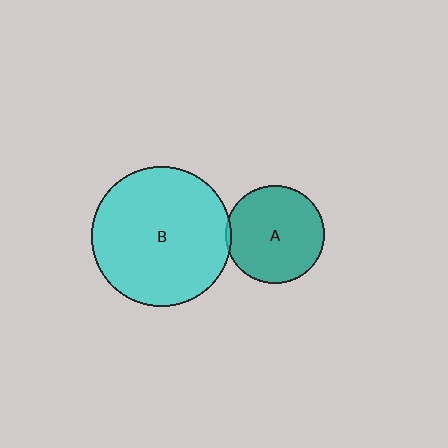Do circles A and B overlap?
Yes.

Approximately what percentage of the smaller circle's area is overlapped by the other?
Approximately 5%.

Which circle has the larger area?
Circle B (cyan).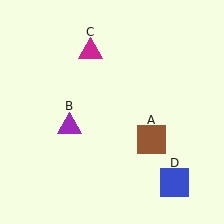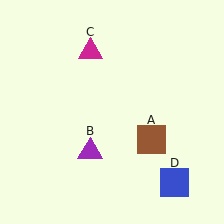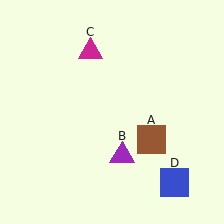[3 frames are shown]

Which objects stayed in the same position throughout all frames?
Brown square (object A) and magenta triangle (object C) and blue square (object D) remained stationary.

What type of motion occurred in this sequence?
The purple triangle (object B) rotated counterclockwise around the center of the scene.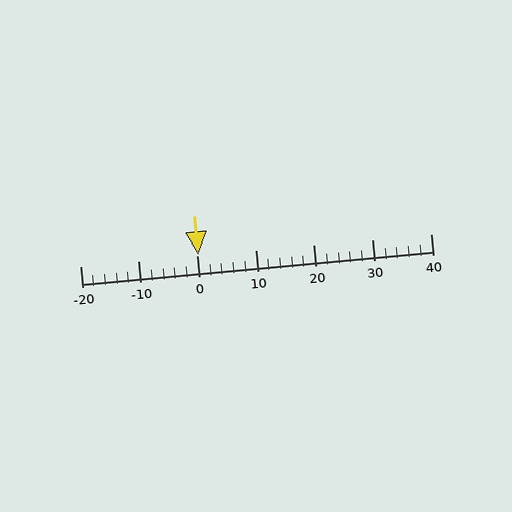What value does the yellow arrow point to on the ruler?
The yellow arrow points to approximately 0.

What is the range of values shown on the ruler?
The ruler shows values from -20 to 40.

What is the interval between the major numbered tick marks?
The major tick marks are spaced 10 units apart.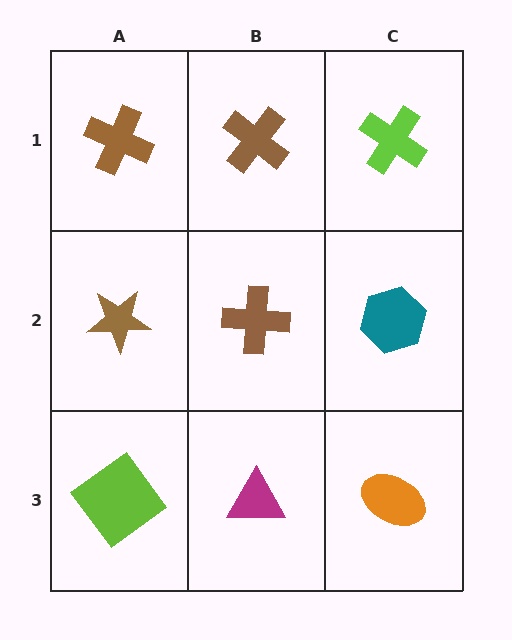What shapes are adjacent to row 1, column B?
A brown cross (row 2, column B), a brown cross (row 1, column A), a lime cross (row 1, column C).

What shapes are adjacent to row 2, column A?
A brown cross (row 1, column A), a lime diamond (row 3, column A), a brown cross (row 2, column B).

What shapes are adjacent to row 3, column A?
A brown star (row 2, column A), a magenta triangle (row 3, column B).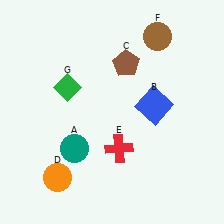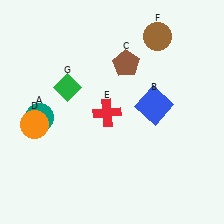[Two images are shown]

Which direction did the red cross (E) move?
The red cross (E) moved up.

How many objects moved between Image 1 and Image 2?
3 objects moved between the two images.